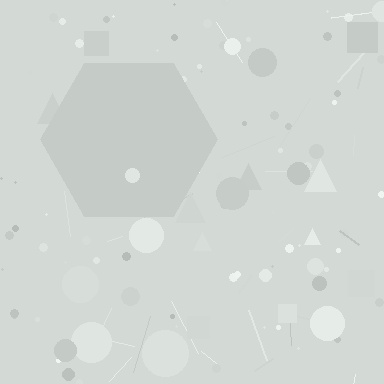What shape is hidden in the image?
A hexagon is hidden in the image.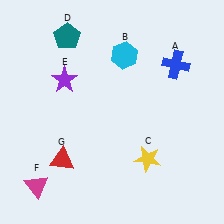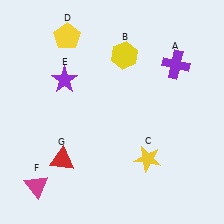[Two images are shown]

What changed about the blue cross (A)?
In Image 1, A is blue. In Image 2, it changed to purple.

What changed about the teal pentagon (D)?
In Image 1, D is teal. In Image 2, it changed to yellow.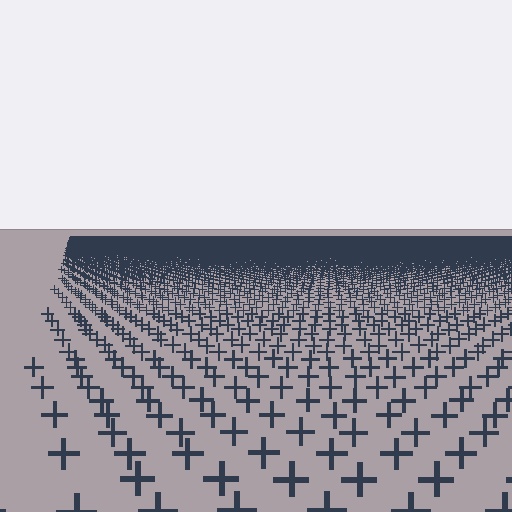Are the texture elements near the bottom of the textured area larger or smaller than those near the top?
Larger. Near the bottom, elements are closer to the viewer and appear at a bigger on-screen size.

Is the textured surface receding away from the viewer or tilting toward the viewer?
The surface is receding away from the viewer. Texture elements get smaller and denser toward the top.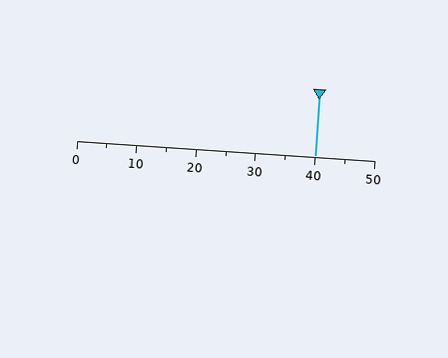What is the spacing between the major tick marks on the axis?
The major ticks are spaced 10 apart.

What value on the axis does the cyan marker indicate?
The marker indicates approximately 40.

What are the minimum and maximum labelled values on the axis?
The axis runs from 0 to 50.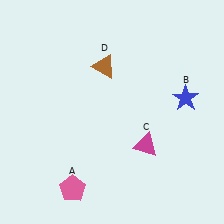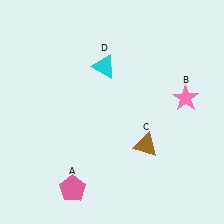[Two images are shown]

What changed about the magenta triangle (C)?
In Image 1, C is magenta. In Image 2, it changed to brown.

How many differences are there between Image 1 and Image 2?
There are 3 differences between the two images.